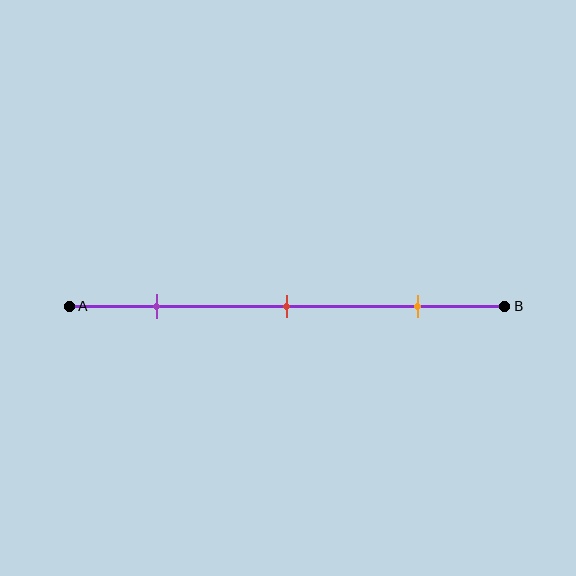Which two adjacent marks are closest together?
The purple and red marks are the closest adjacent pair.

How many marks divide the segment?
There are 3 marks dividing the segment.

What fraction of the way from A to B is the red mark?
The red mark is approximately 50% (0.5) of the way from A to B.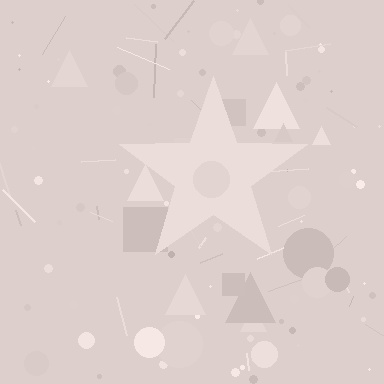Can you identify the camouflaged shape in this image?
The camouflaged shape is a star.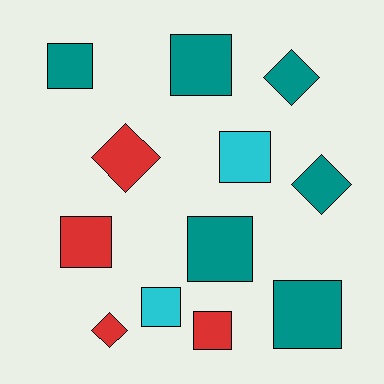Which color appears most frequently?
Teal, with 6 objects.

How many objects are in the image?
There are 12 objects.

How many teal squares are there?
There are 4 teal squares.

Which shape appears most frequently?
Square, with 8 objects.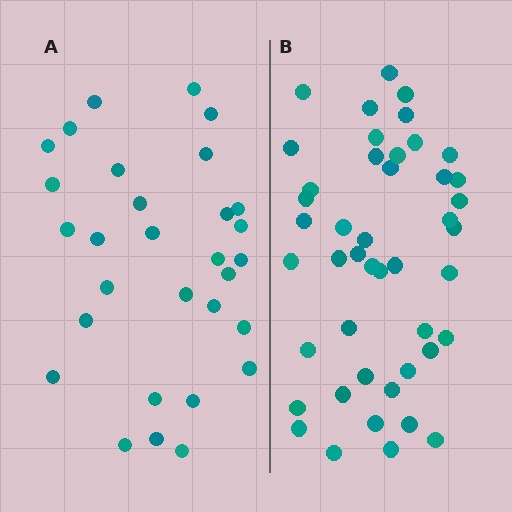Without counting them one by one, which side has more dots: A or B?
Region B (the right region) has more dots.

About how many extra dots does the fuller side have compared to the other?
Region B has approximately 15 more dots than region A.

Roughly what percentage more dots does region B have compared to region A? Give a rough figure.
About 50% more.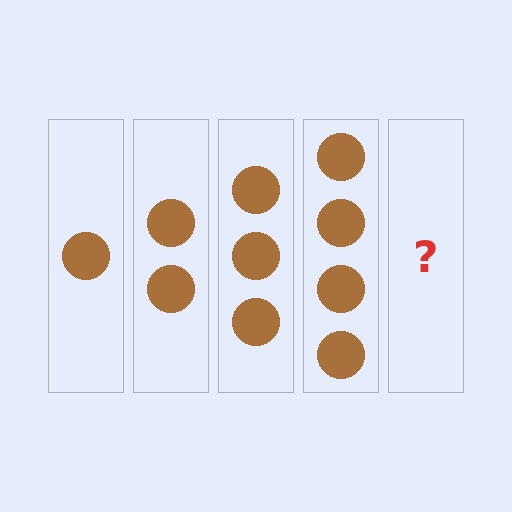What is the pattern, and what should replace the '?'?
The pattern is that each step adds one more circle. The '?' should be 5 circles.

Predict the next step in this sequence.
The next step is 5 circles.